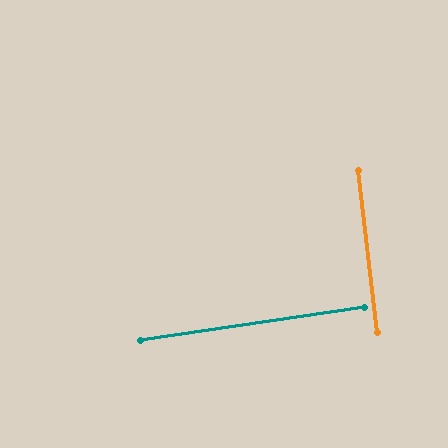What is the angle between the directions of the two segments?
Approximately 89 degrees.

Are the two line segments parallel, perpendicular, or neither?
Perpendicular — they meet at approximately 89°.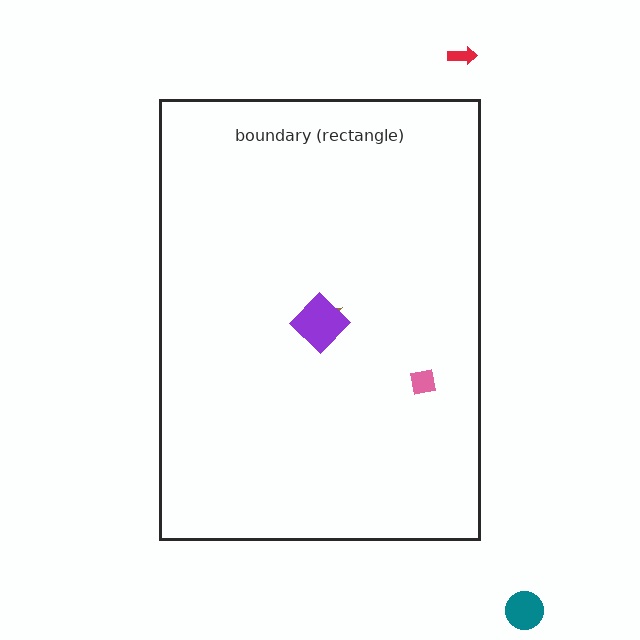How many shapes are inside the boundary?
3 inside, 2 outside.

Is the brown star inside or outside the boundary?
Inside.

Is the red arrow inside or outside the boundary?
Outside.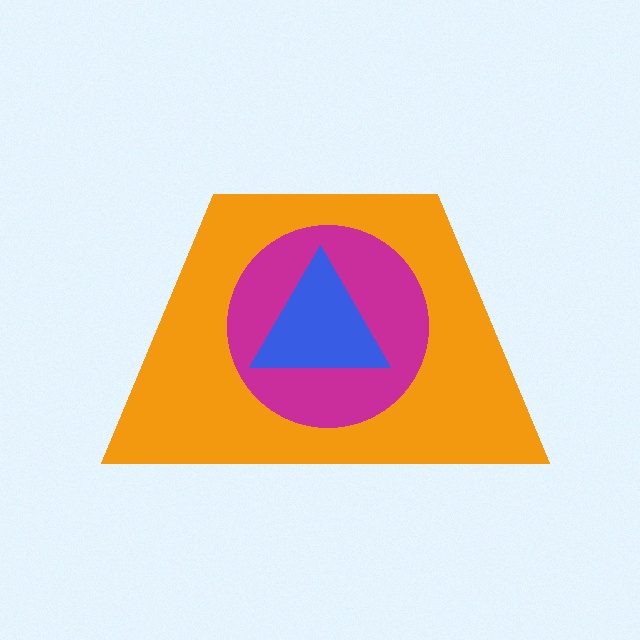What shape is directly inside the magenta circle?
The blue triangle.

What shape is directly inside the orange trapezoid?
The magenta circle.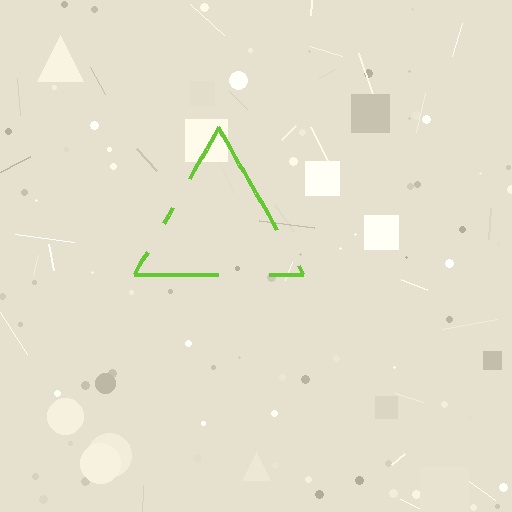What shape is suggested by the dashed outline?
The dashed outline suggests a triangle.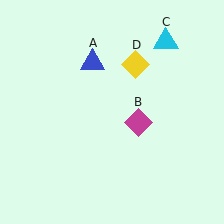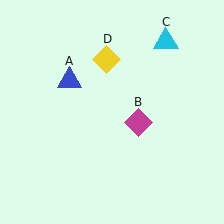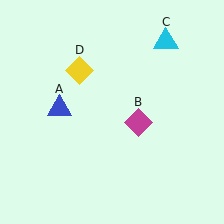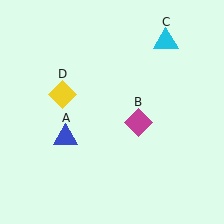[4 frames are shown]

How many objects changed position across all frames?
2 objects changed position: blue triangle (object A), yellow diamond (object D).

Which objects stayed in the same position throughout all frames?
Magenta diamond (object B) and cyan triangle (object C) remained stationary.